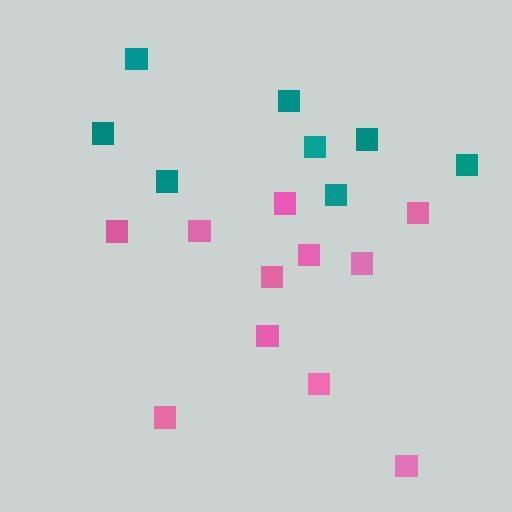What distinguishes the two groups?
There are 2 groups: one group of pink squares (11) and one group of teal squares (8).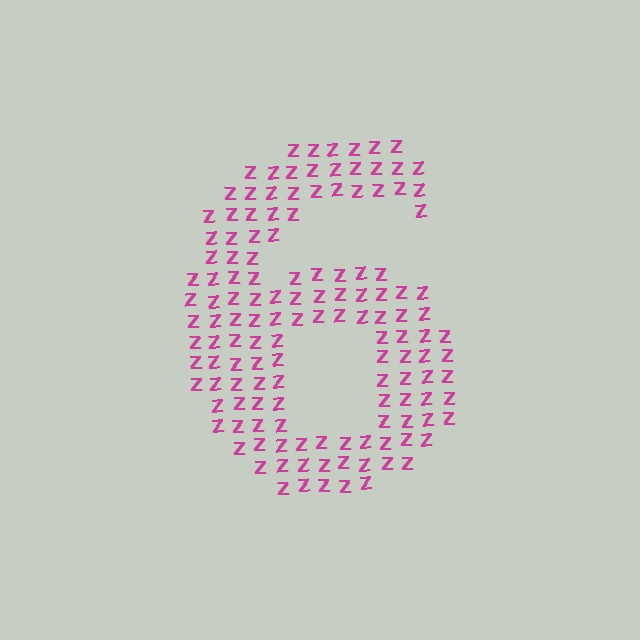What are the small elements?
The small elements are letter Z's.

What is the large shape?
The large shape is the digit 6.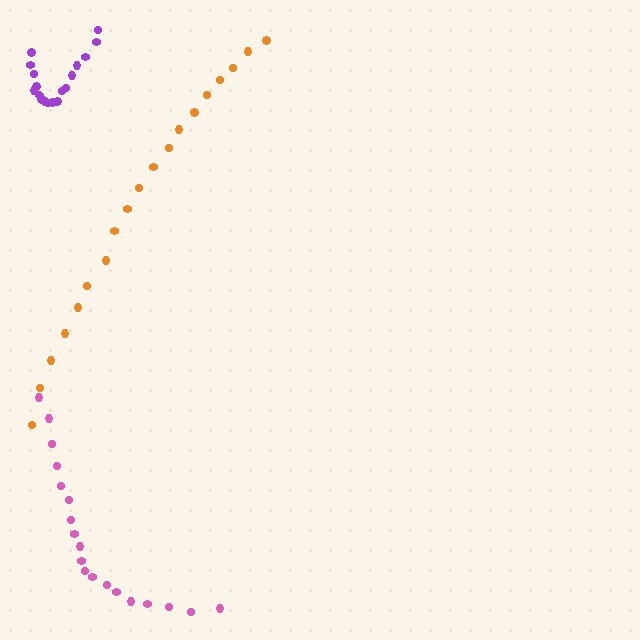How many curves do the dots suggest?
There are 3 distinct paths.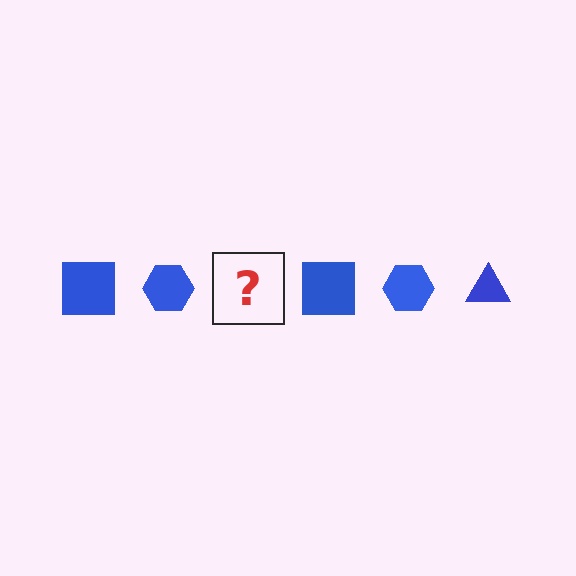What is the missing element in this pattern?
The missing element is a blue triangle.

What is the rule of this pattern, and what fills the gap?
The rule is that the pattern cycles through square, hexagon, triangle shapes in blue. The gap should be filled with a blue triangle.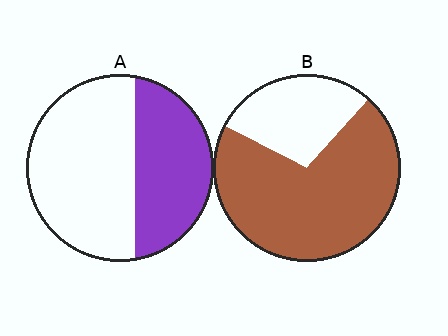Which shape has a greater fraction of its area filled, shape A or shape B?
Shape B.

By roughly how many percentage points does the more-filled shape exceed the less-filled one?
By roughly 30 percentage points (B over A).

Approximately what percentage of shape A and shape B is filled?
A is approximately 40% and B is approximately 70%.